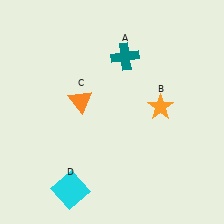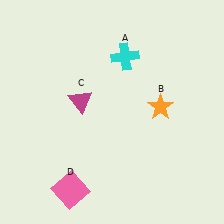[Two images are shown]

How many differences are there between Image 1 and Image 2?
There are 3 differences between the two images.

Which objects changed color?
A changed from teal to cyan. C changed from orange to magenta. D changed from cyan to pink.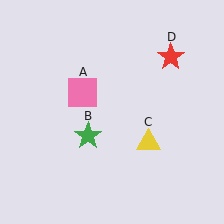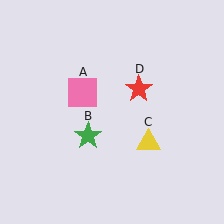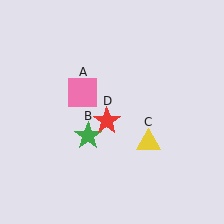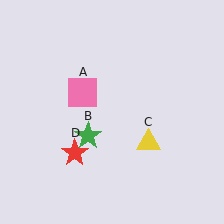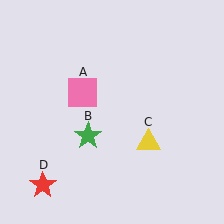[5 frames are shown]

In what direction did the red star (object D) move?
The red star (object D) moved down and to the left.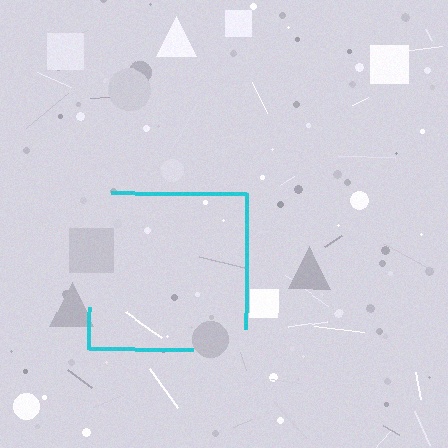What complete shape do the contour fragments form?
The contour fragments form a square.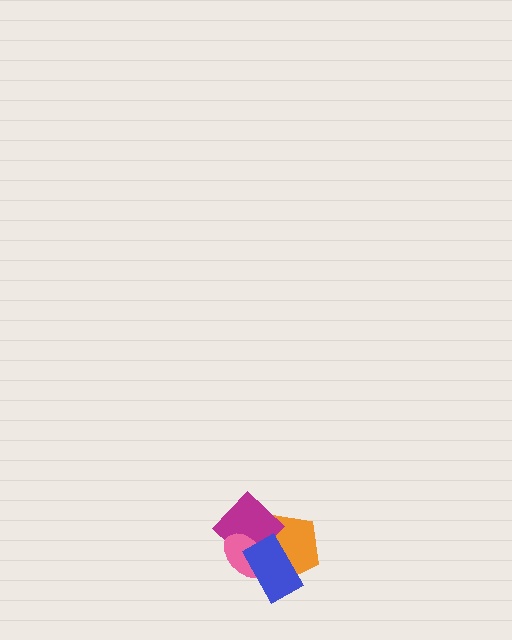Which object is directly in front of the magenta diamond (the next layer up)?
The pink ellipse is directly in front of the magenta diamond.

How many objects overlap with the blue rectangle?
3 objects overlap with the blue rectangle.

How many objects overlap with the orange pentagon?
3 objects overlap with the orange pentagon.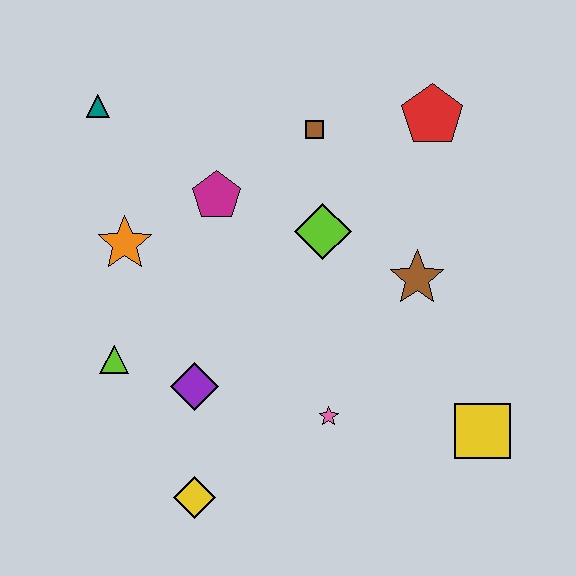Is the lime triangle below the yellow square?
No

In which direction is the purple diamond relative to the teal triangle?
The purple diamond is below the teal triangle.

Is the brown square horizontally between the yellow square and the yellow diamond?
Yes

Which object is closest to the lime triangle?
The purple diamond is closest to the lime triangle.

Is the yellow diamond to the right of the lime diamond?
No